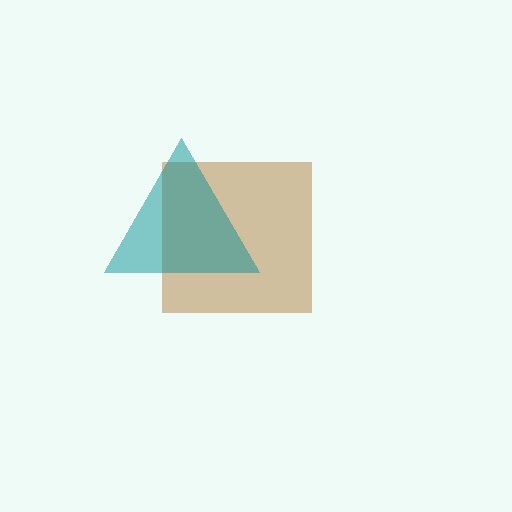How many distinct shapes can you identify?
There are 2 distinct shapes: a brown square, a teal triangle.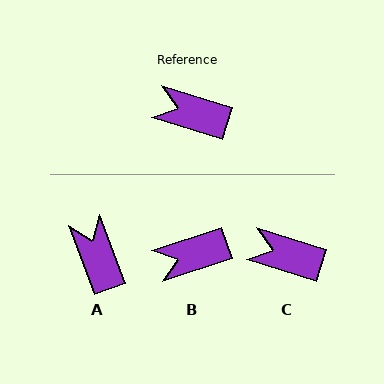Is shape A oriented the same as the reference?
No, it is off by about 52 degrees.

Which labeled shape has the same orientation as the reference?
C.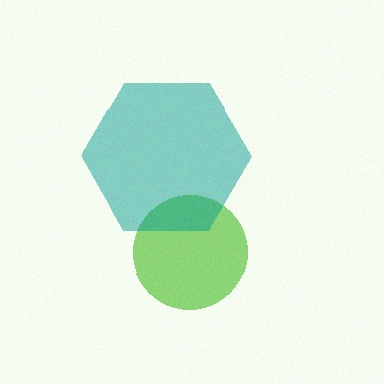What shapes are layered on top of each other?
The layered shapes are: a lime circle, a teal hexagon.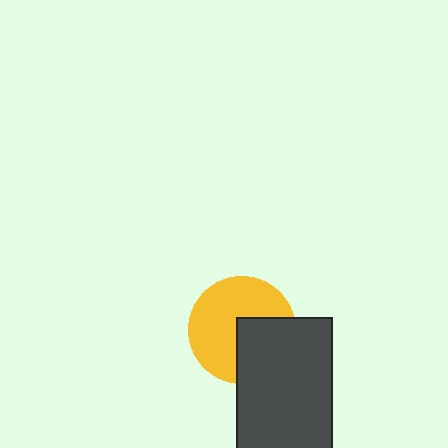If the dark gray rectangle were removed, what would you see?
You would see the complete yellow circle.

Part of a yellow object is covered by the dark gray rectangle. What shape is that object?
It is a circle.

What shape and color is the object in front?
The object in front is a dark gray rectangle.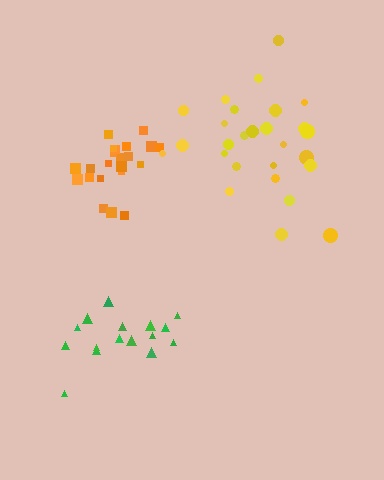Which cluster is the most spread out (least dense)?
Yellow.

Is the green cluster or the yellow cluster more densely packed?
Green.